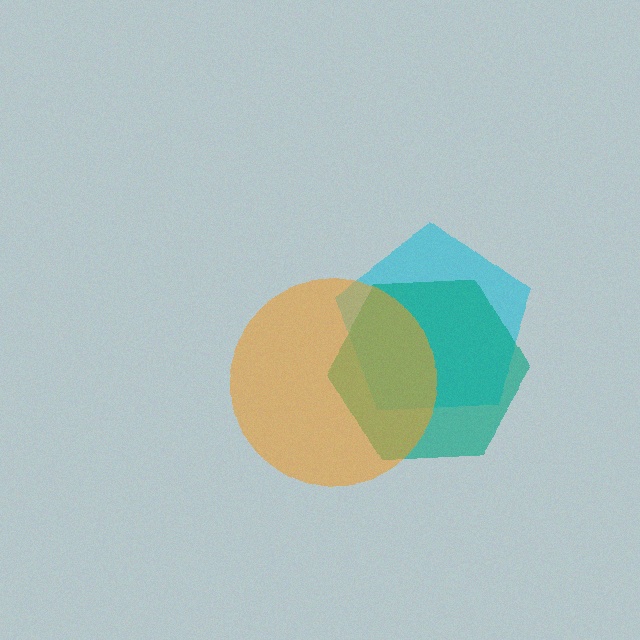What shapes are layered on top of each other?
The layered shapes are: a cyan pentagon, a teal hexagon, an orange circle.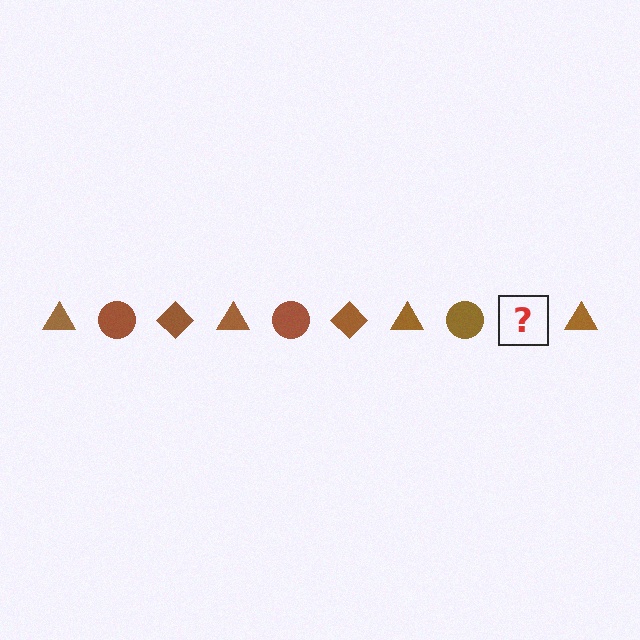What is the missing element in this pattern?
The missing element is a brown diamond.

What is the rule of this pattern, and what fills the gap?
The rule is that the pattern cycles through triangle, circle, diamond shapes in brown. The gap should be filled with a brown diamond.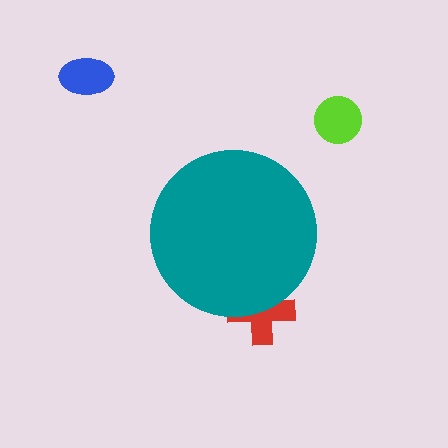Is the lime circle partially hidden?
No, the lime circle is fully visible.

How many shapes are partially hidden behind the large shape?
1 shape is partially hidden.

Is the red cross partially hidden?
Yes, the red cross is partially hidden behind the teal circle.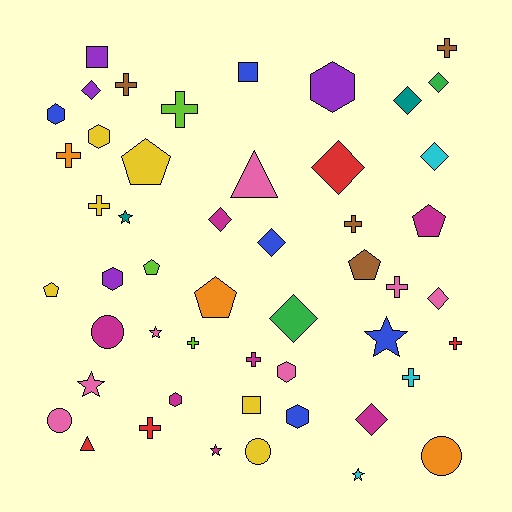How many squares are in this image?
There are 3 squares.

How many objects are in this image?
There are 50 objects.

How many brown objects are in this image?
There are 4 brown objects.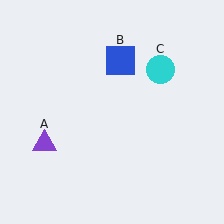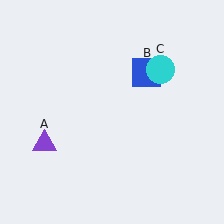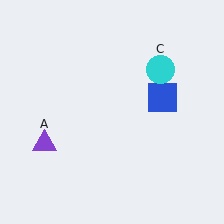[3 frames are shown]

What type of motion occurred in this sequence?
The blue square (object B) rotated clockwise around the center of the scene.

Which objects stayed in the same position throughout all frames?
Purple triangle (object A) and cyan circle (object C) remained stationary.